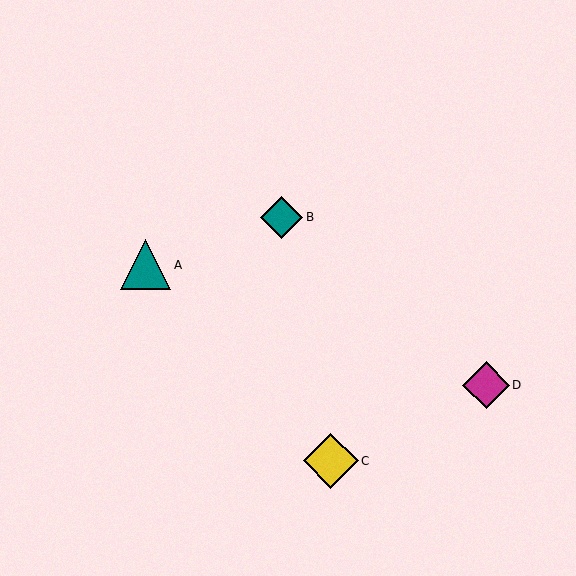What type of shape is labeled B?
Shape B is a teal diamond.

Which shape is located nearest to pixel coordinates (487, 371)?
The magenta diamond (labeled D) at (486, 385) is nearest to that location.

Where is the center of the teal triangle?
The center of the teal triangle is at (145, 265).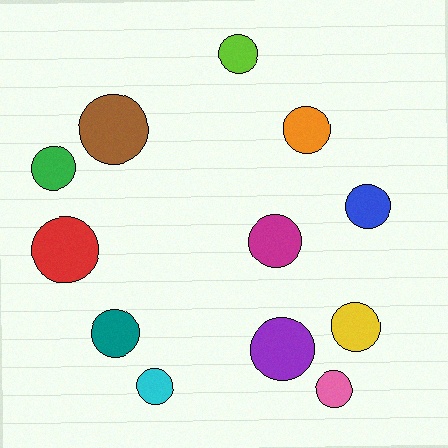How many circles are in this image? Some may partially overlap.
There are 12 circles.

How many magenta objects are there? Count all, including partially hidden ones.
There is 1 magenta object.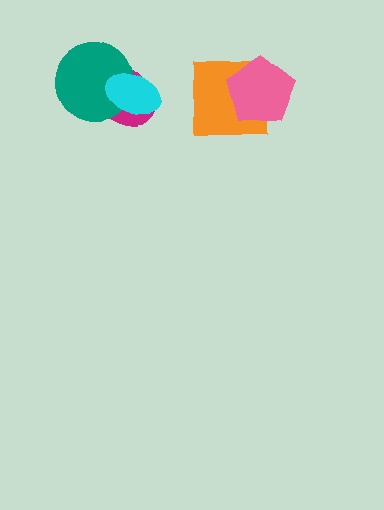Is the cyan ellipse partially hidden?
No, no other shape covers it.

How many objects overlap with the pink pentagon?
1 object overlaps with the pink pentagon.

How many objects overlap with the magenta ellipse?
2 objects overlap with the magenta ellipse.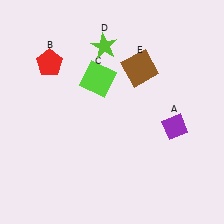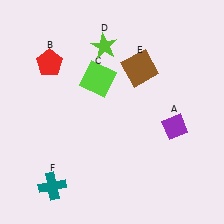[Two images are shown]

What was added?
A teal cross (F) was added in Image 2.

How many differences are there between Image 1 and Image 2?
There is 1 difference between the two images.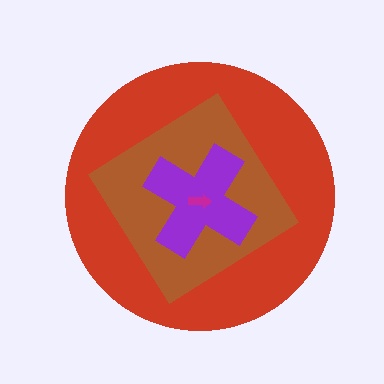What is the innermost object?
The magenta arrow.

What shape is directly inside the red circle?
The brown diamond.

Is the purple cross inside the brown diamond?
Yes.